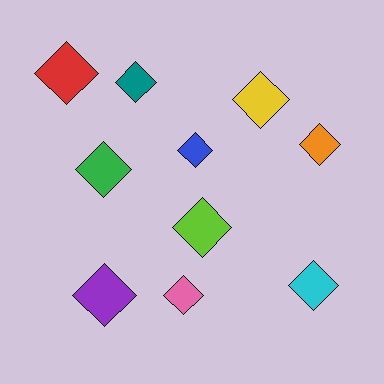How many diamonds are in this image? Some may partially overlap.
There are 10 diamonds.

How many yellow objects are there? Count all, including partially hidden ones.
There is 1 yellow object.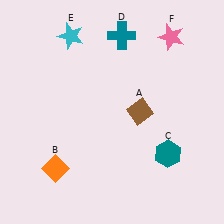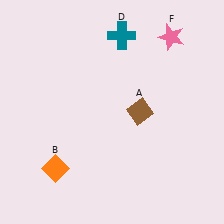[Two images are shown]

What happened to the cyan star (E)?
The cyan star (E) was removed in Image 2. It was in the top-left area of Image 1.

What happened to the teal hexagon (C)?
The teal hexagon (C) was removed in Image 2. It was in the bottom-right area of Image 1.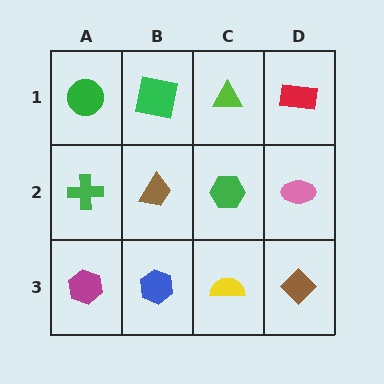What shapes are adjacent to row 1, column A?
A green cross (row 2, column A), a green square (row 1, column B).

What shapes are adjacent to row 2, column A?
A green circle (row 1, column A), a magenta hexagon (row 3, column A), a brown trapezoid (row 2, column B).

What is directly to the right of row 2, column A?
A brown trapezoid.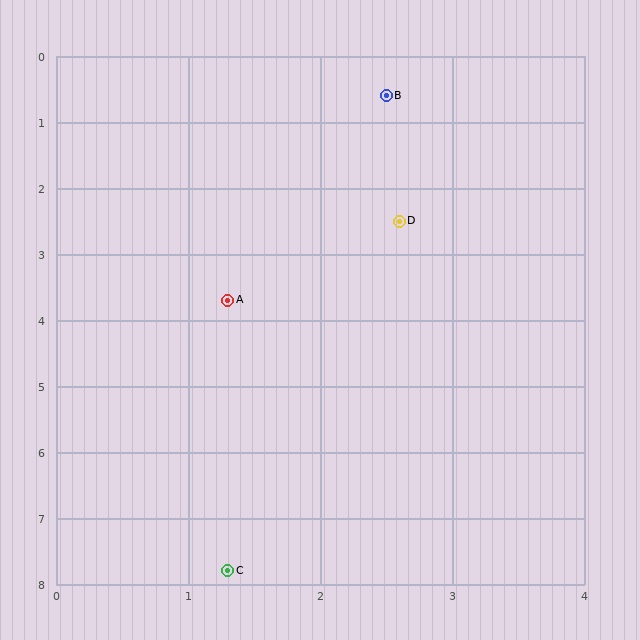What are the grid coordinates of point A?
Point A is at approximately (1.3, 3.7).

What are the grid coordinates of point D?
Point D is at approximately (2.6, 2.5).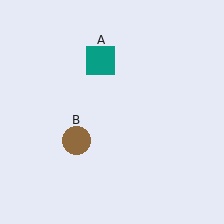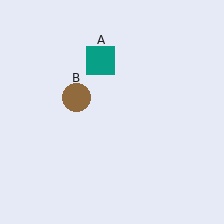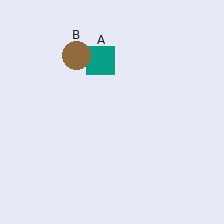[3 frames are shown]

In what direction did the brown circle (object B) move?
The brown circle (object B) moved up.